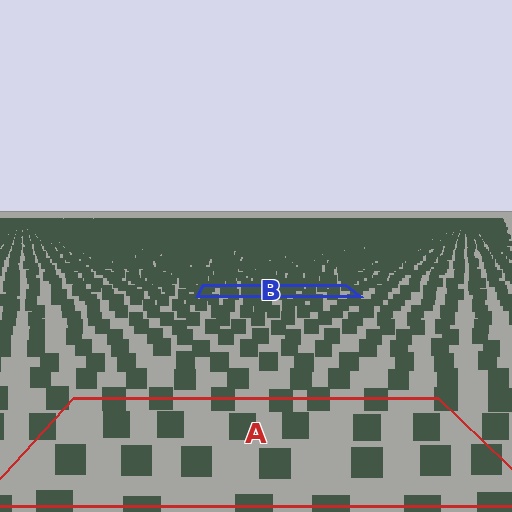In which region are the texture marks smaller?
The texture marks are smaller in region B, because it is farther away.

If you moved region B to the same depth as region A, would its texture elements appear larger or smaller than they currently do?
They would appear larger. At a closer depth, the same texture elements are projected at a bigger on-screen size.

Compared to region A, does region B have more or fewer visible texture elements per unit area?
Region B has more texture elements per unit area — they are packed more densely because it is farther away.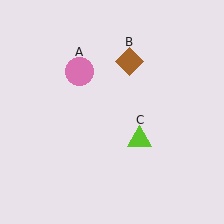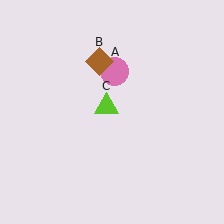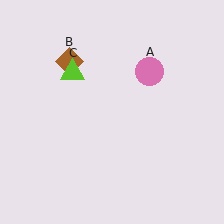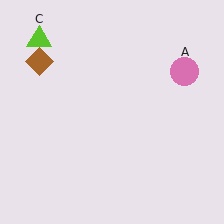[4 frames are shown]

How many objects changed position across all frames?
3 objects changed position: pink circle (object A), brown diamond (object B), lime triangle (object C).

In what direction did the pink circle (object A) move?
The pink circle (object A) moved right.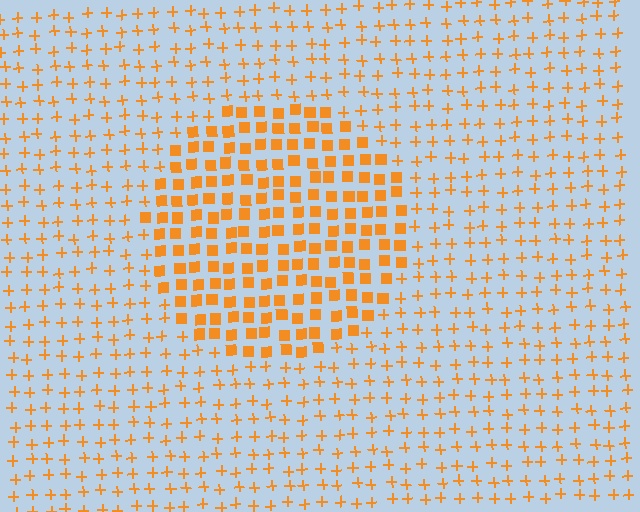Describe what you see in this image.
The image is filled with small orange elements arranged in a uniform grid. A circle-shaped region contains squares, while the surrounding area contains plus signs. The boundary is defined purely by the change in element shape.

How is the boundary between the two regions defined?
The boundary is defined by a change in element shape: squares inside vs. plus signs outside. All elements share the same color and spacing.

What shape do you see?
I see a circle.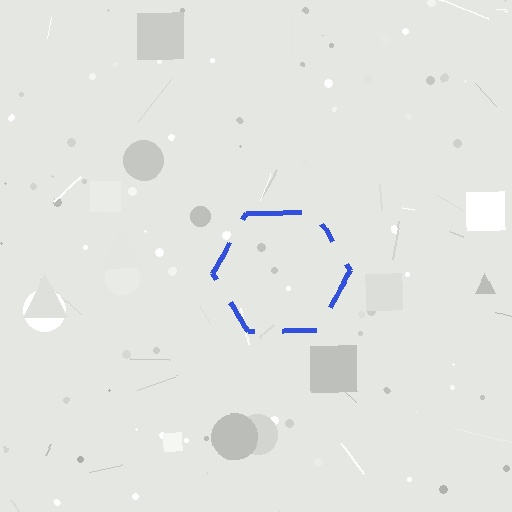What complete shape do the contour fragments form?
The contour fragments form a hexagon.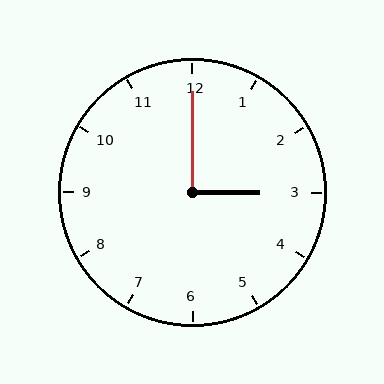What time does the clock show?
3:00.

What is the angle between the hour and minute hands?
Approximately 90 degrees.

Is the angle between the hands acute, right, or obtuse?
It is right.